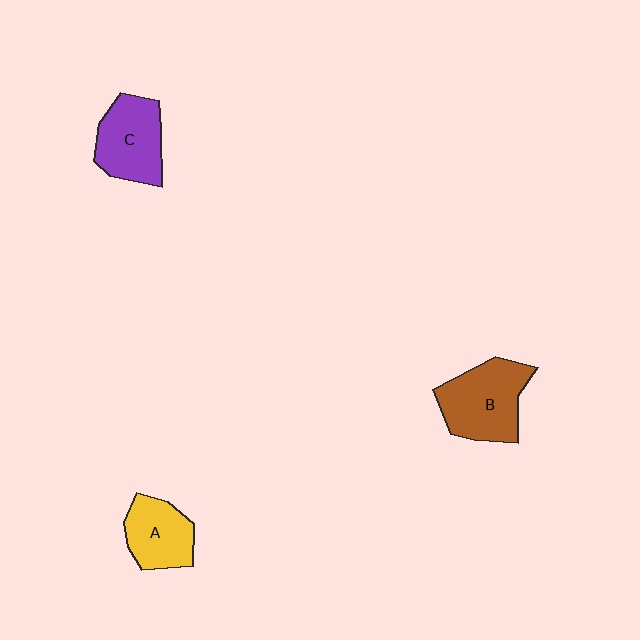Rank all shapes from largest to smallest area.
From largest to smallest: B (brown), C (purple), A (yellow).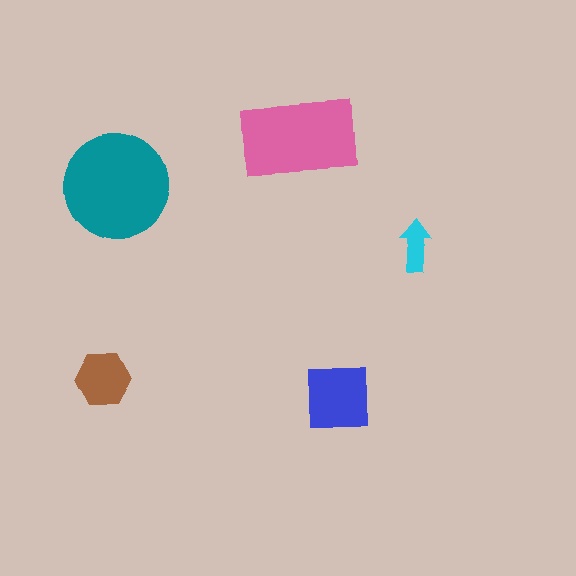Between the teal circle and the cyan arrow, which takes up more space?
The teal circle.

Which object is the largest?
The teal circle.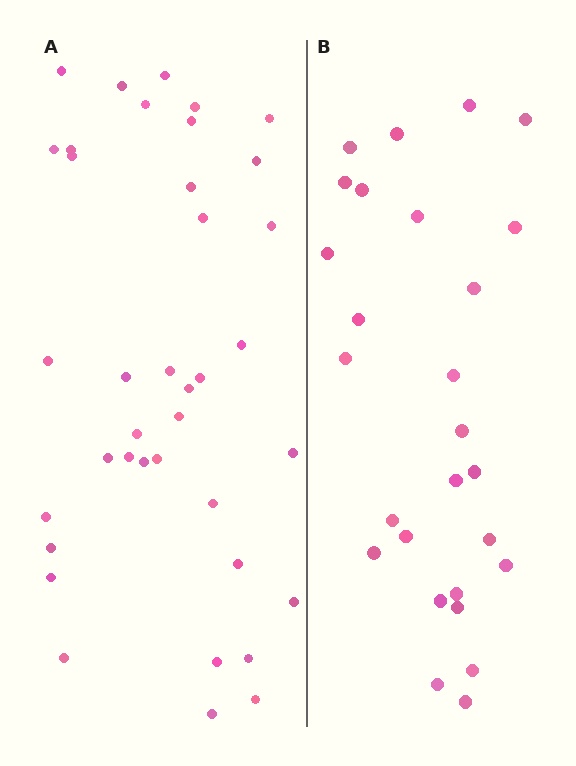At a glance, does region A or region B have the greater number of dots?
Region A (the left region) has more dots.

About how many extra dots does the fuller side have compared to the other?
Region A has roughly 12 or so more dots than region B.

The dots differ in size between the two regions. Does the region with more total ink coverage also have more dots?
No. Region B has more total ink coverage because its dots are larger, but region A actually contains more individual dots. Total area can be misleading — the number of items is what matters here.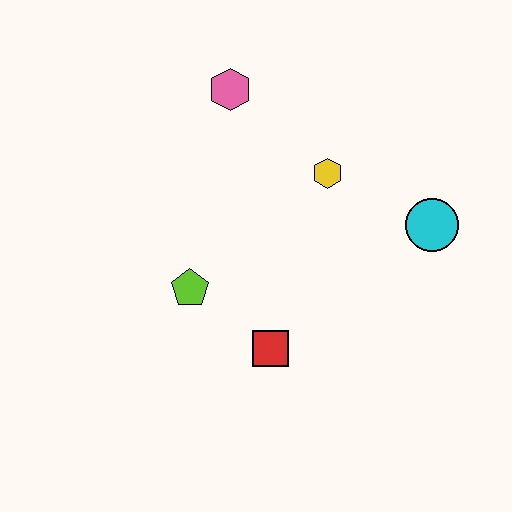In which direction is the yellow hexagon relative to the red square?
The yellow hexagon is above the red square.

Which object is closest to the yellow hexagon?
The cyan circle is closest to the yellow hexagon.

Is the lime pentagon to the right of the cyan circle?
No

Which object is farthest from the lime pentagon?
The cyan circle is farthest from the lime pentagon.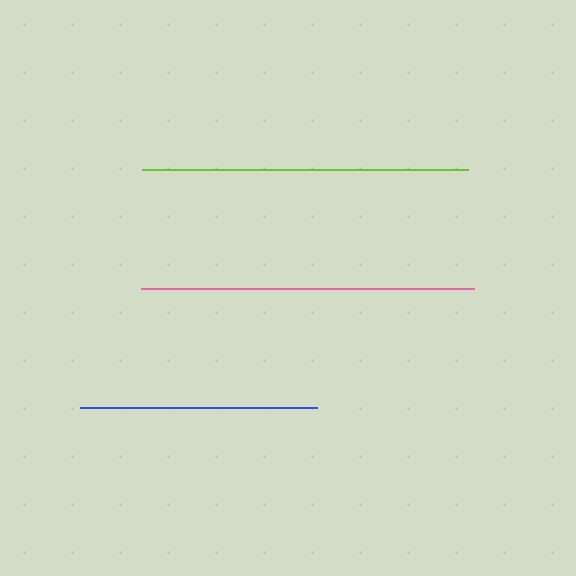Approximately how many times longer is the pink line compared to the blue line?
The pink line is approximately 1.4 times the length of the blue line.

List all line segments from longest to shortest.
From longest to shortest: pink, lime, blue.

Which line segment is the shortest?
The blue line is the shortest at approximately 237 pixels.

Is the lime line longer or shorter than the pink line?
The pink line is longer than the lime line.